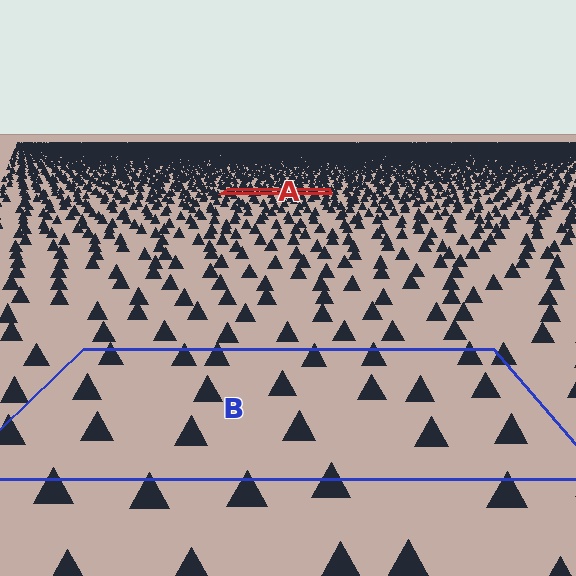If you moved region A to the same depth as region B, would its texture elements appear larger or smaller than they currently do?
They would appear larger. At a closer depth, the same texture elements are projected at a bigger on-screen size.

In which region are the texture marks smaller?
The texture marks are smaller in region A, because it is farther away.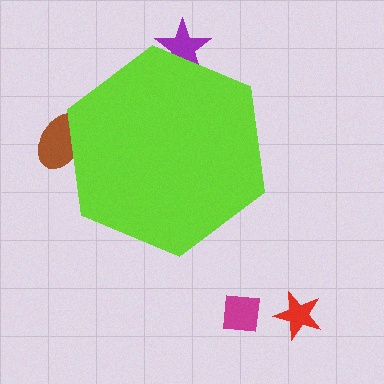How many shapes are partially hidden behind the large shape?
2 shapes are partially hidden.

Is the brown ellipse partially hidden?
Yes, the brown ellipse is partially hidden behind the lime hexagon.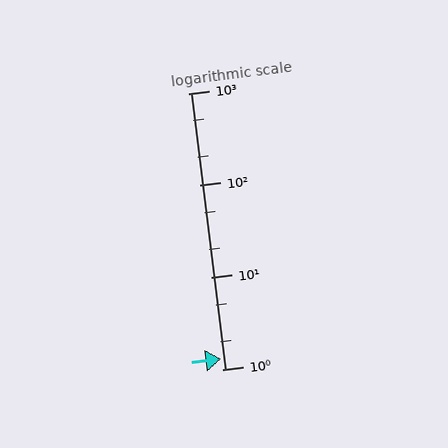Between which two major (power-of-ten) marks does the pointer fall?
The pointer is between 1 and 10.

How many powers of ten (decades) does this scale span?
The scale spans 3 decades, from 1 to 1000.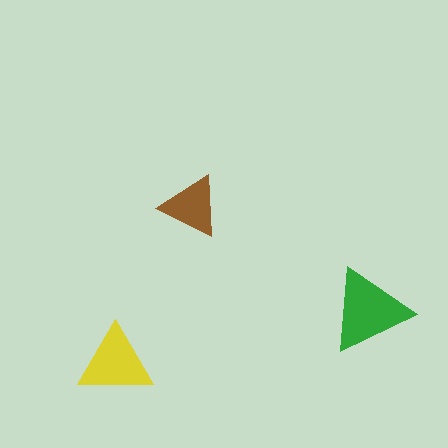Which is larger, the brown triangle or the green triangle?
The green one.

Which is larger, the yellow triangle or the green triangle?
The green one.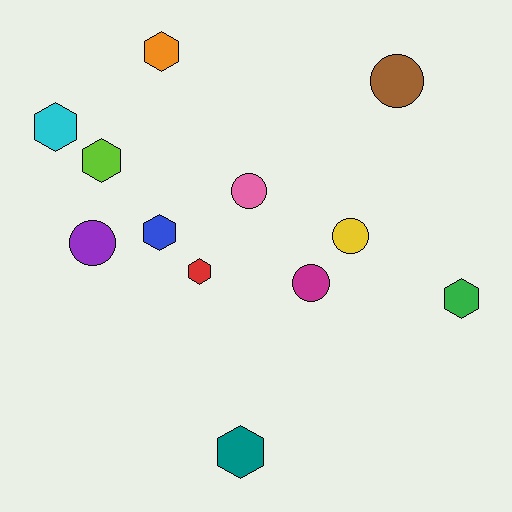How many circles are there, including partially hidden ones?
There are 5 circles.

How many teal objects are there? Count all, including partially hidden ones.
There is 1 teal object.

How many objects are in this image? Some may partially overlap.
There are 12 objects.